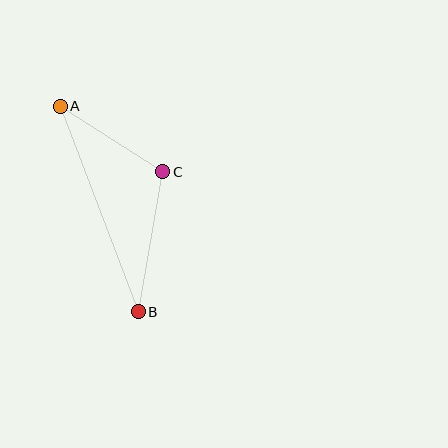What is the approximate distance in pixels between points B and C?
The distance between B and C is approximately 142 pixels.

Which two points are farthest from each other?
Points A and B are farthest from each other.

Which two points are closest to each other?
Points A and C are closest to each other.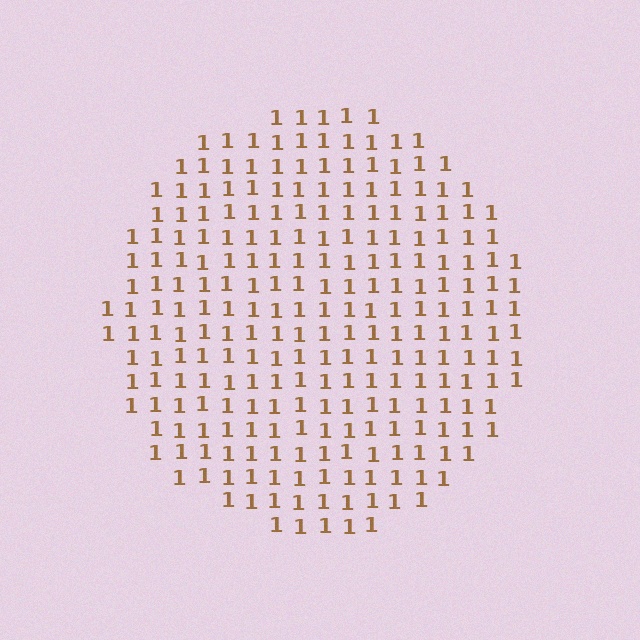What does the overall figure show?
The overall figure shows a circle.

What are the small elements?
The small elements are digit 1's.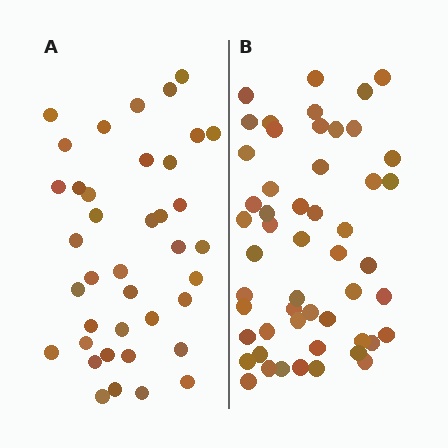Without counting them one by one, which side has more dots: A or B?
Region B (the right region) has more dots.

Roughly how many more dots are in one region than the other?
Region B has approximately 15 more dots than region A.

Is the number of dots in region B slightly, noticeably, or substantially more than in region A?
Region B has noticeably more, but not dramatically so. The ratio is roughly 1.3 to 1.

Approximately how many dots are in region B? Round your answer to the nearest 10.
About 50 dots. (The exact count is 52, which rounds to 50.)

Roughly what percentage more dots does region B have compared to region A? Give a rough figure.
About 35% more.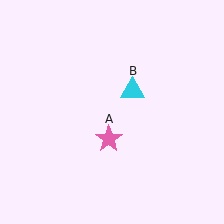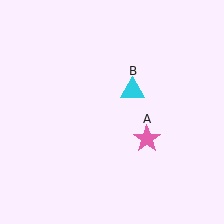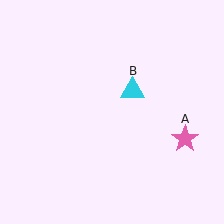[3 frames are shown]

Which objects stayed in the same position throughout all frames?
Cyan triangle (object B) remained stationary.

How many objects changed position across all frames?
1 object changed position: pink star (object A).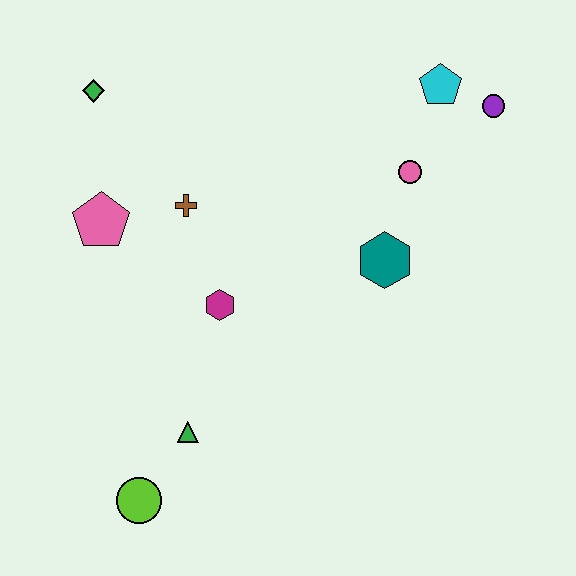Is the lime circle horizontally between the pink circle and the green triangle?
No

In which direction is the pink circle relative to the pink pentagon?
The pink circle is to the right of the pink pentagon.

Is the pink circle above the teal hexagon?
Yes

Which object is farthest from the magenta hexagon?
The purple circle is farthest from the magenta hexagon.